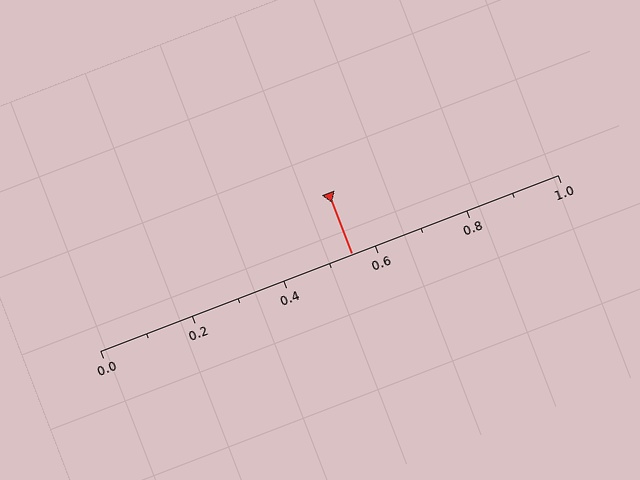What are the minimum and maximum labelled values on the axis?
The axis runs from 0.0 to 1.0.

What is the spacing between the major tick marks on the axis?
The major ticks are spaced 0.2 apart.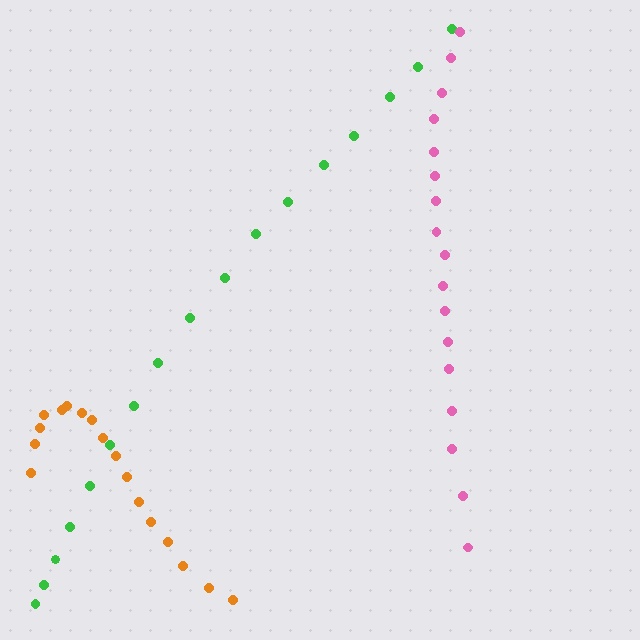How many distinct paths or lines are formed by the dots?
There are 3 distinct paths.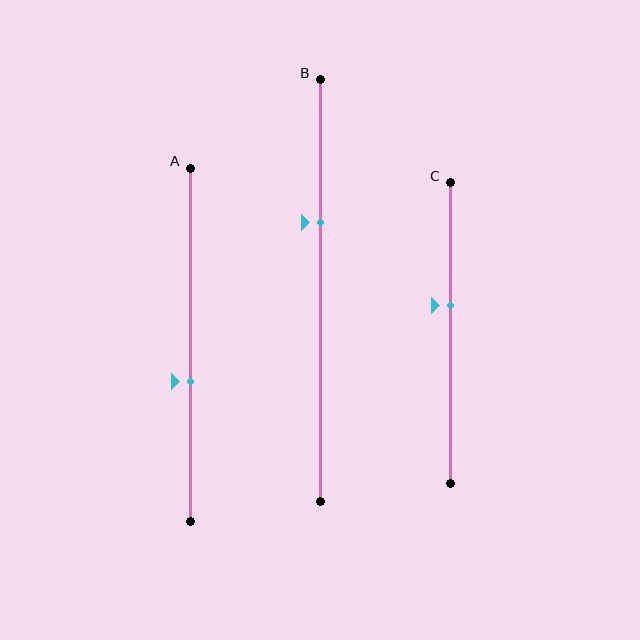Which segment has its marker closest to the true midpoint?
Segment C has its marker closest to the true midpoint.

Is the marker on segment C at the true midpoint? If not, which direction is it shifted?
No, the marker on segment C is shifted upward by about 9% of the segment length.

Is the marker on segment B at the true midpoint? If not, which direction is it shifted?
No, the marker on segment B is shifted upward by about 16% of the segment length.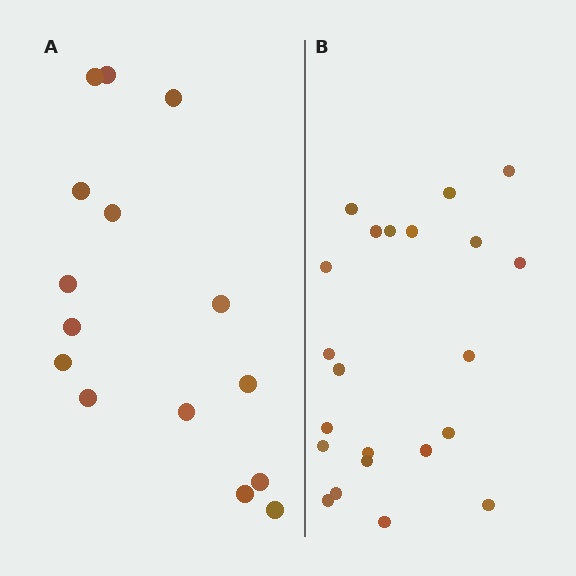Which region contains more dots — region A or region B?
Region B (the right region) has more dots.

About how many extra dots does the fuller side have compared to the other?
Region B has roughly 8 or so more dots than region A.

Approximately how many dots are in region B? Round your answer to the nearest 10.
About 20 dots. (The exact count is 22, which rounds to 20.)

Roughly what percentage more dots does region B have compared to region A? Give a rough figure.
About 45% more.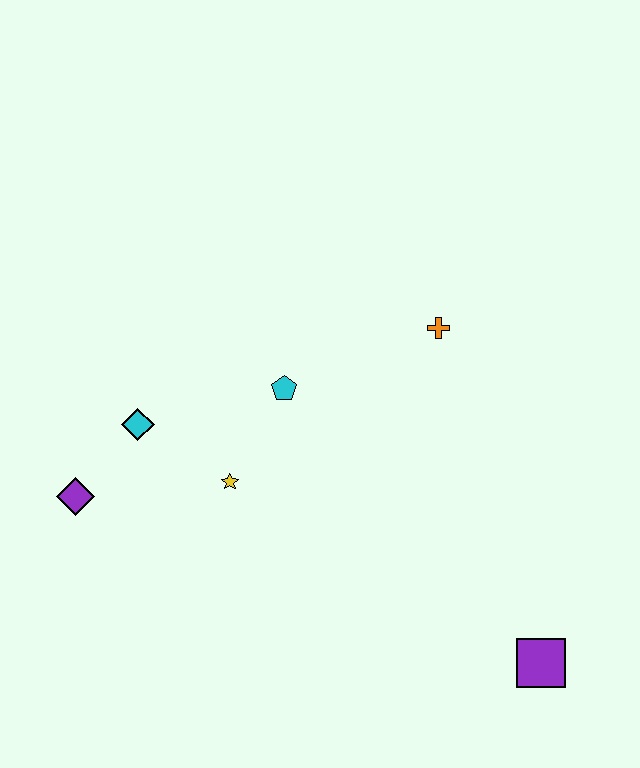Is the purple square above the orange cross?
No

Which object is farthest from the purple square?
The purple diamond is farthest from the purple square.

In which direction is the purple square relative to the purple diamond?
The purple square is to the right of the purple diamond.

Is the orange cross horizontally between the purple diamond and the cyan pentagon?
No